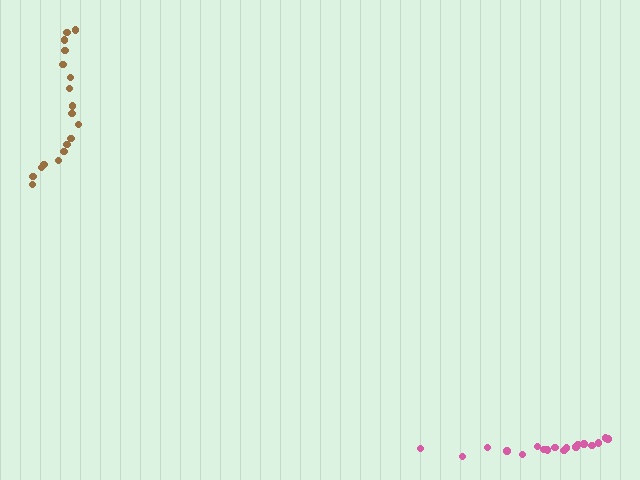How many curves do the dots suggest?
There are 2 distinct paths.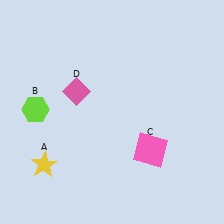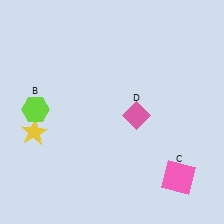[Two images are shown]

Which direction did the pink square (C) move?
The pink square (C) moved right.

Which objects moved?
The objects that moved are: the yellow star (A), the pink square (C), the pink diamond (D).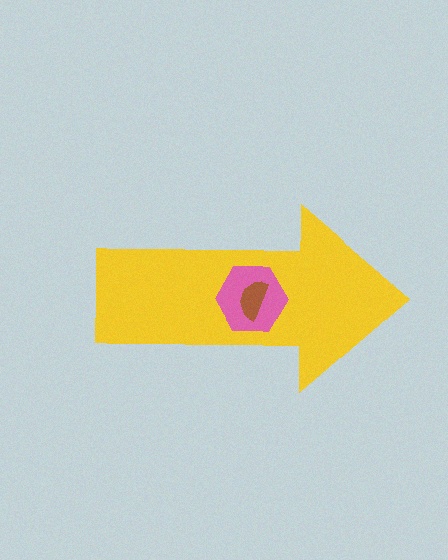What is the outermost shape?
The yellow arrow.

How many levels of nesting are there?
3.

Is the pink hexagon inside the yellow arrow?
Yes.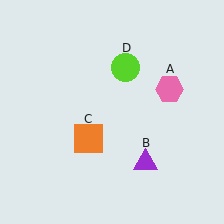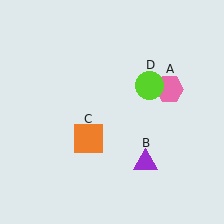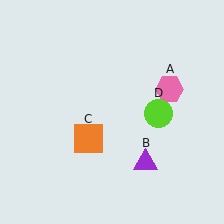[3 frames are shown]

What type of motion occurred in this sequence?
The lime circle (object D) rotated clockwise around the center of the scene.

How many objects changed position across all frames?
1 object changed position: lime circle (object D).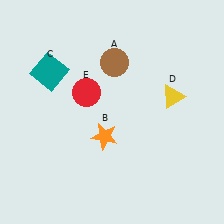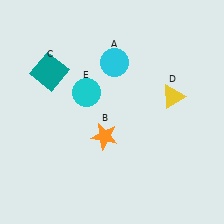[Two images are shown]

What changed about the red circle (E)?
In Image 1, E is red. In Image 2, it changed to cyan.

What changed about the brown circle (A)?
In Image 1, A is brown. In Image 2, it changed to cyan.